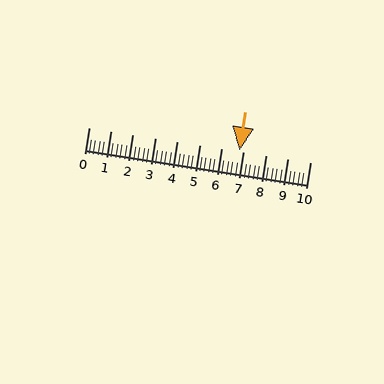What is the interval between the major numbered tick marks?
The major tick marks are spaced 1 units apart.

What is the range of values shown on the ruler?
The ruler shows values from 0 to 10.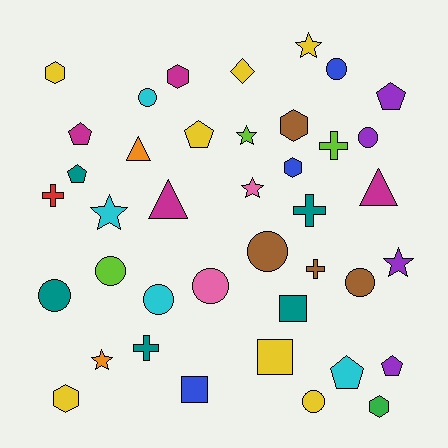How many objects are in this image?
There are 40 objects.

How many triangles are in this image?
There are 3 triangles.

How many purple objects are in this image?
There are 4 purple objects.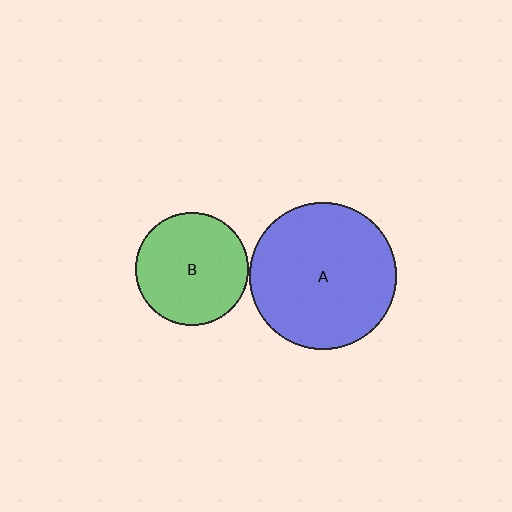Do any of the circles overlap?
No, none of the circles overlap.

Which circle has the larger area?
Circle A (blue).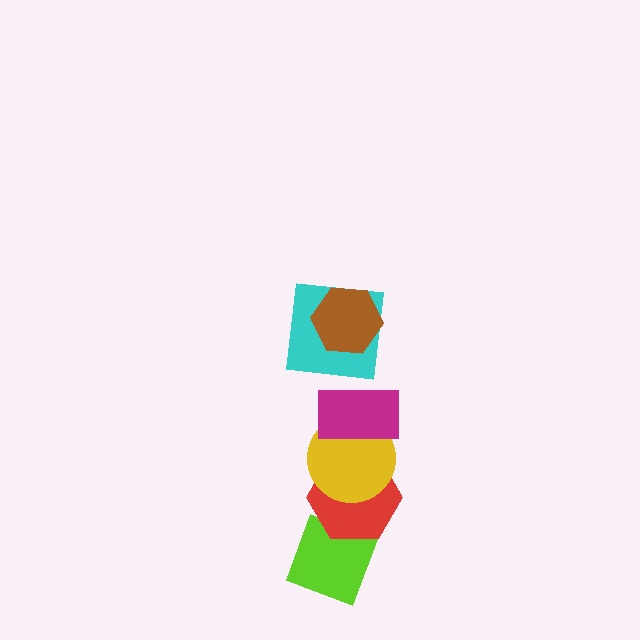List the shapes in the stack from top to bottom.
From top to bottom: the brown hexagon, the cyan square, the magenta rectangle, the yellow circle, the red hexagon, the lime diamond.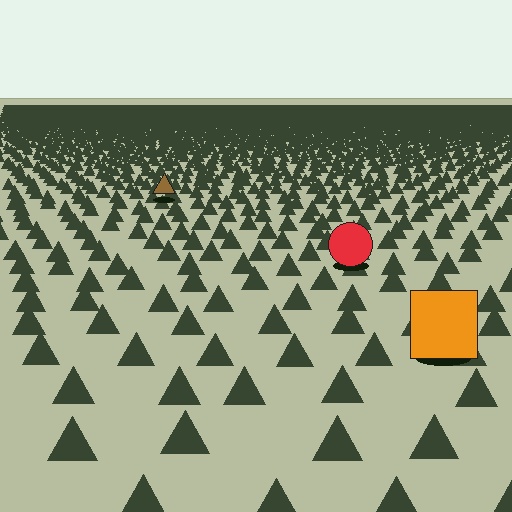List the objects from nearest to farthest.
From nearest to farthest: the orange square, the red circle, the brown triangle.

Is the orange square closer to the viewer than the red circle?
Yes. The orange square is closer — you can tell from the texture gradient: the ground texture is coarser near it.